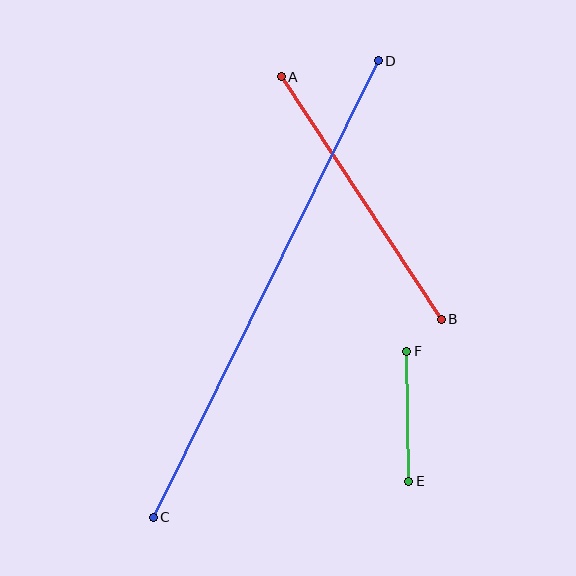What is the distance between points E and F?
The distance is approximately 130 pixels.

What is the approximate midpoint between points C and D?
The midpoint is at approximately (266, 289) pixels.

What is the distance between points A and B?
The distance is approximately 291 pixels.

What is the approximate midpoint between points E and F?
The midpoint is at approximately (408, 416) pixels.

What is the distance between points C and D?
The distance is approximately 509 pixels.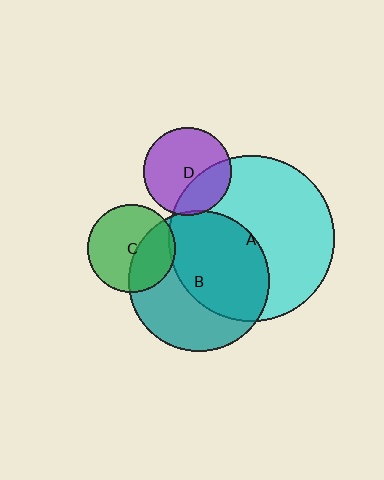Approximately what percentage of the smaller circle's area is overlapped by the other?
Approximately 30%.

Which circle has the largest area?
Circle A (cyan).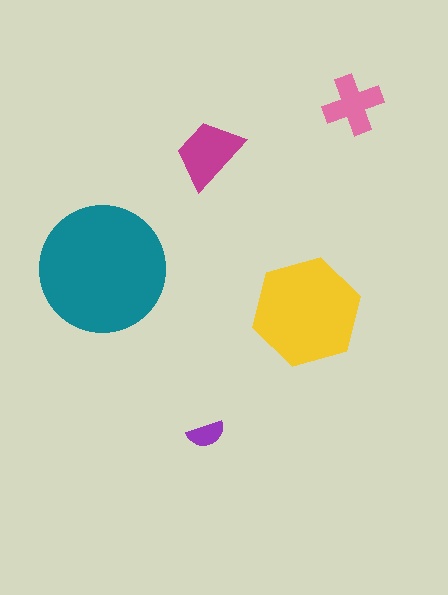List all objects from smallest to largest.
The purple semicircle, the pink cross, the magenta trapezoid, the yellow hexagon, the teal circle.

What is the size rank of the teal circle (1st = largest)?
1st.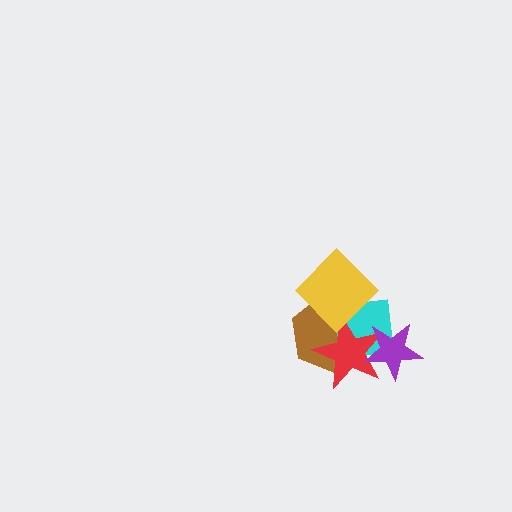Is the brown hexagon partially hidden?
Yes, it is partially covered by another shape.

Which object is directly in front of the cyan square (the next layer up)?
The red star is directly in front of the cyan square.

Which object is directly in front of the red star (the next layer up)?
The purple star is directly in front of the red star.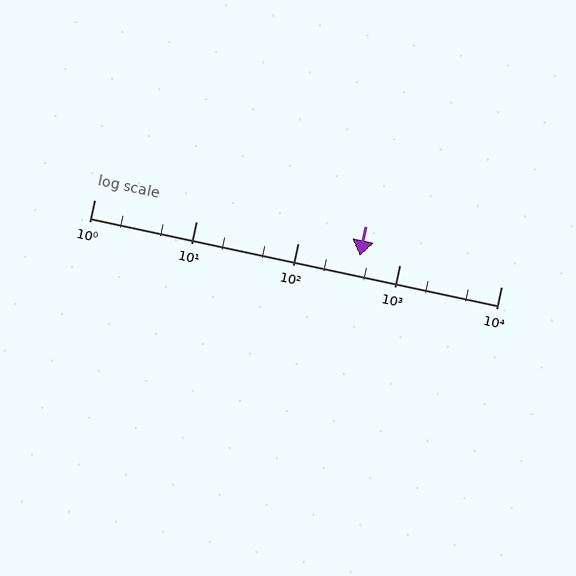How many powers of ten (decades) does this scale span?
The scale spans 4 decades, from 1 to 10000.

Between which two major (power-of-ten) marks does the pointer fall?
The pointer is between 100 and 1000.